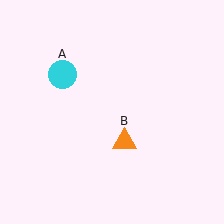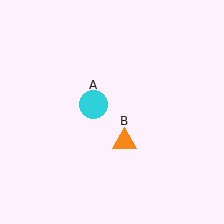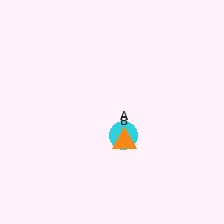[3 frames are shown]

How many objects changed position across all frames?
1 object changed position: cyan circle (object A).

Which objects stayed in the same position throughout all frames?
Orange triangle (object B) remained stationary.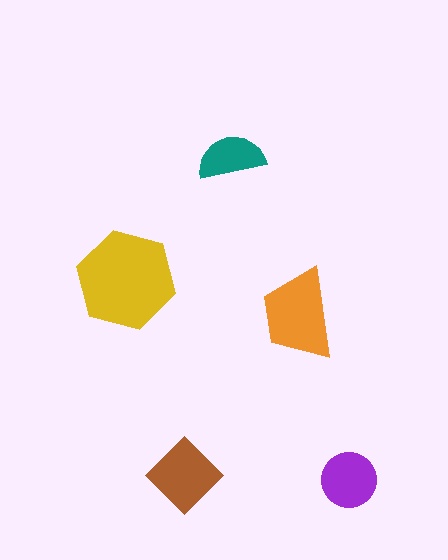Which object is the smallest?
The teal semicircle.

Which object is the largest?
The yellow hexagon.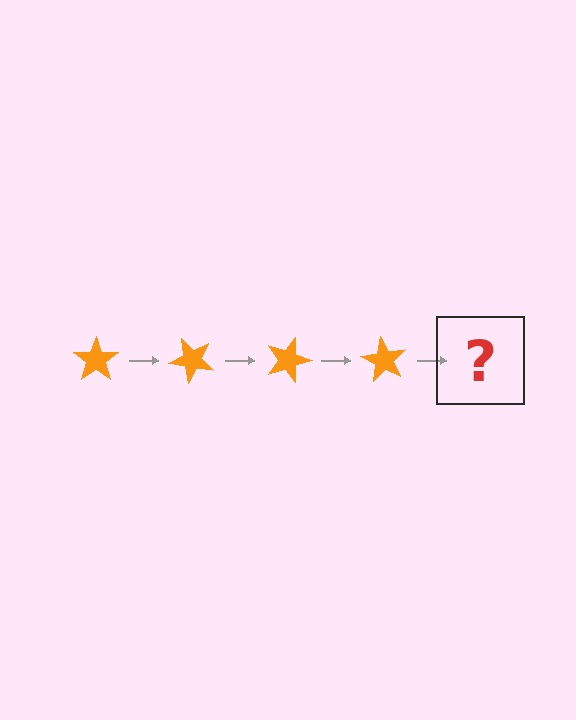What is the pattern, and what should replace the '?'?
The pattern is that the star rotates 45 degrees each step. The '?' should be an orange star rotated 180 degrees.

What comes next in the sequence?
The next element should be an orange star rotated 180 degrees.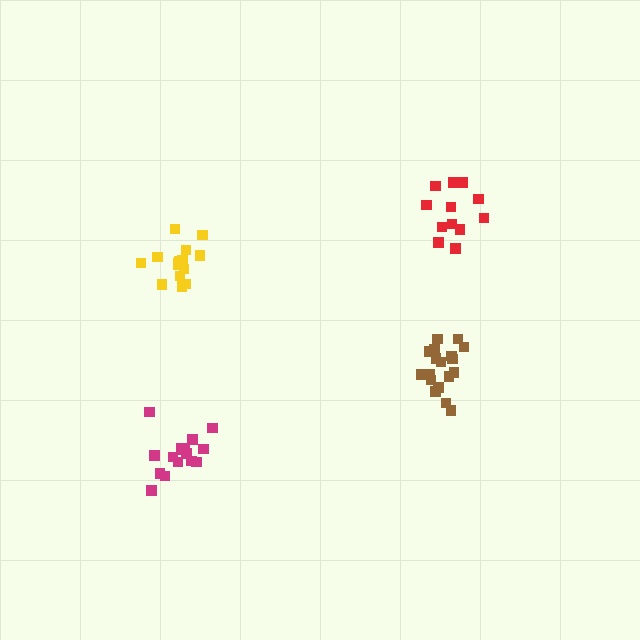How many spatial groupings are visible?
There are 4 spatial groupings.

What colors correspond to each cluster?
The clusters are colored: brown, yellow, magenta, red.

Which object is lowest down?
The magenta cluster is bottommost.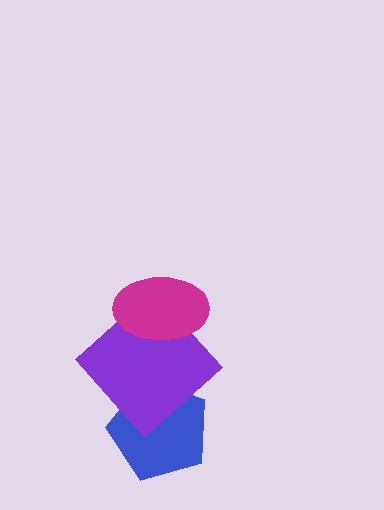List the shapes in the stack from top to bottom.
From top to bottom: the magenta ellipse, the purple diamond, the blue pentagon.